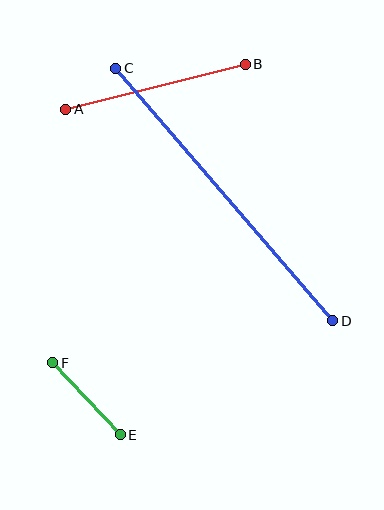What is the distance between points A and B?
The distance is approximately 185 pixels.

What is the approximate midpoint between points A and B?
The midpoint is at approximately (156, 87) pixels.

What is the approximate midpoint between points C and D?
The midpoint is at approximately (224, 195) pixels.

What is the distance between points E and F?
The distance is approximately 99 pixels.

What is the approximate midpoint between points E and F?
The midpoint is at approximately (87, 399) pixels.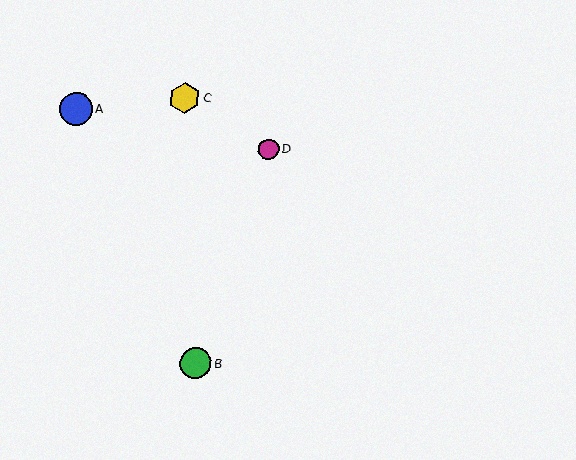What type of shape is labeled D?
Shape D is a magenta circle.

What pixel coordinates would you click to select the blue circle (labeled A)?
Click at (76, 109) to select the blue circle A.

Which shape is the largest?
The blue circle (labeled A) is the largest.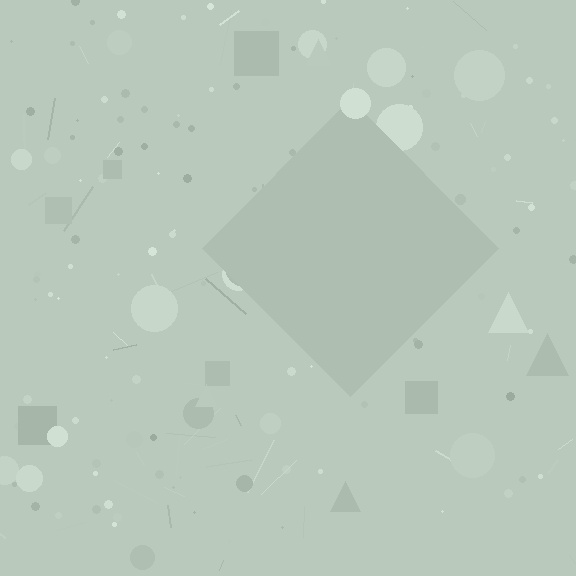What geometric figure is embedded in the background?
A diamond is embedded in the background.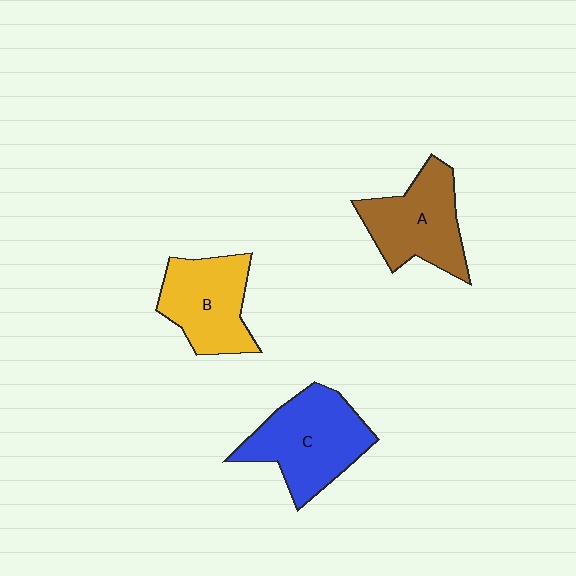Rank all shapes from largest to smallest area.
From largest to smallest: C (blue), A (brown), B (yellow).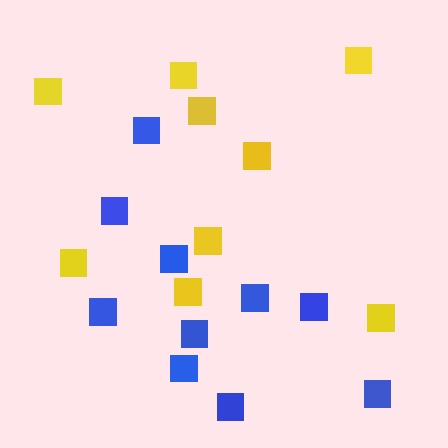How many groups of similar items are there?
There are 2 groups: one group of yellow squares (9) and one group of blue squares (10).